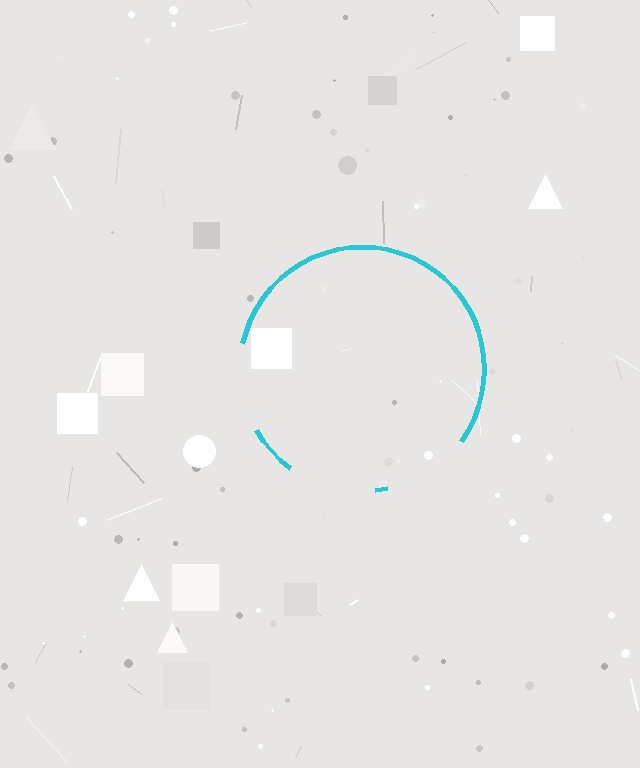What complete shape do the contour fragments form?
The contour fragments form a circle.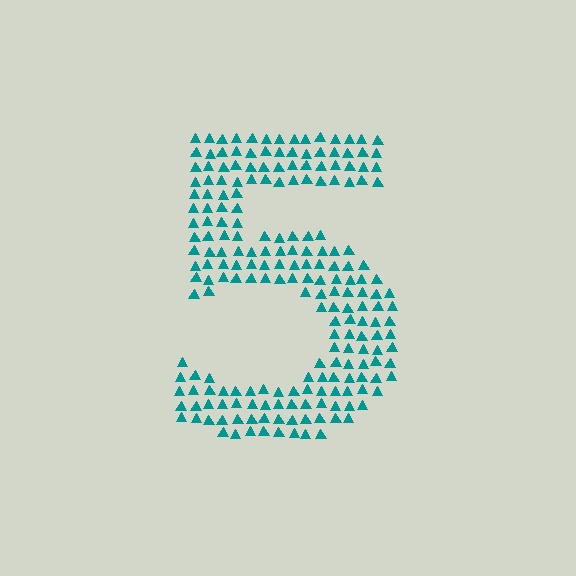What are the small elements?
The small elements are triangles.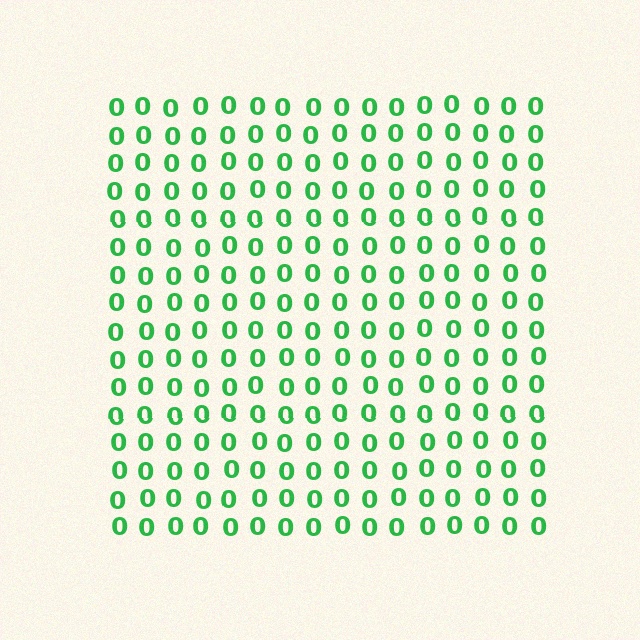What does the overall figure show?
The overall figure shows a square.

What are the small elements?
The small elements are digit 0's.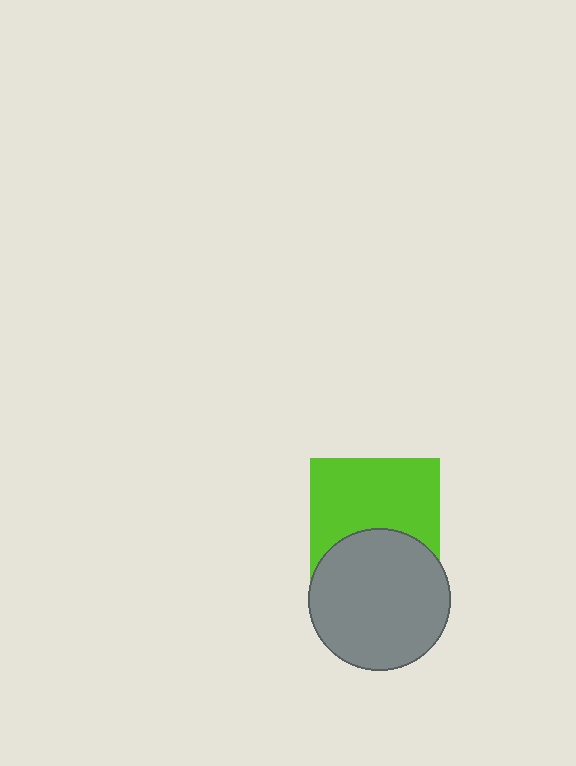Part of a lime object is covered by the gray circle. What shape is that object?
It is a square.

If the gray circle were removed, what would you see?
You would see the complete lime square.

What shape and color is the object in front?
The object in front is a gray circle.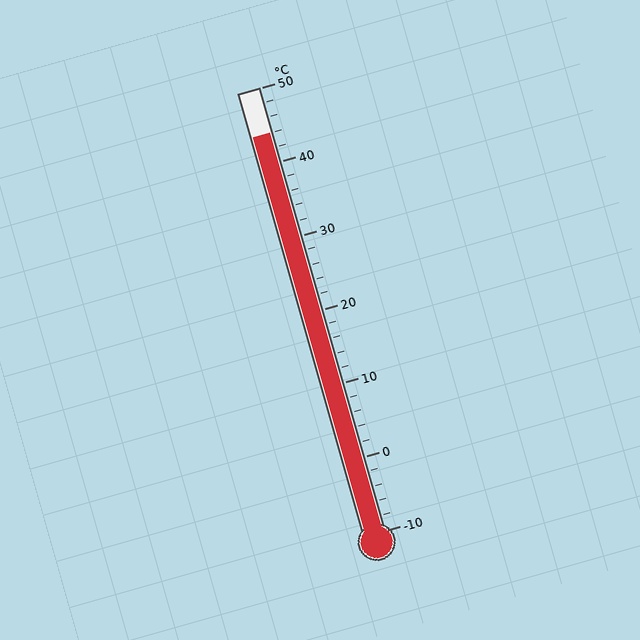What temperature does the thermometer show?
The thermometer shows approximately 44°C.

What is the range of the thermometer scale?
The thermometer scale ranges from -10°C to 50°C.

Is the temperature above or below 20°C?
The temperature is above 20°C.